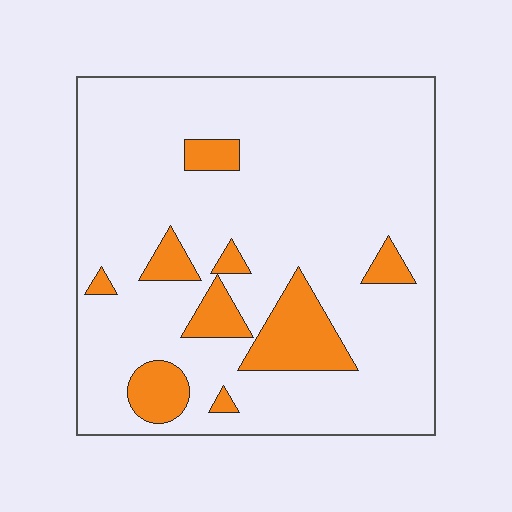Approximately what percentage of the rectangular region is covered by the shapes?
Approximately 15%.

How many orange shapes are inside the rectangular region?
9.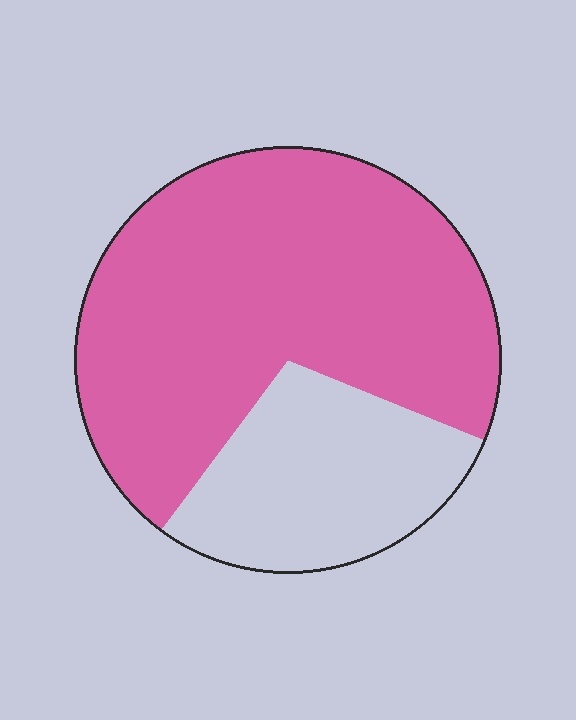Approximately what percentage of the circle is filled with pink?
Approximately 70%.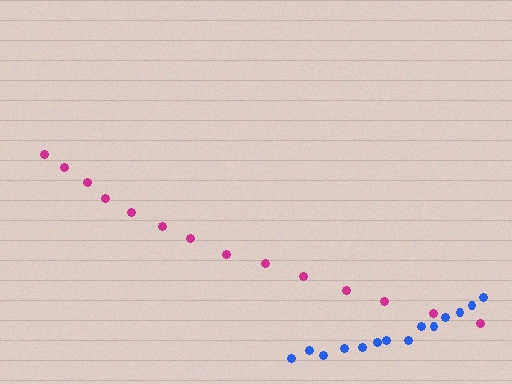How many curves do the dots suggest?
There are 2 distinct paths.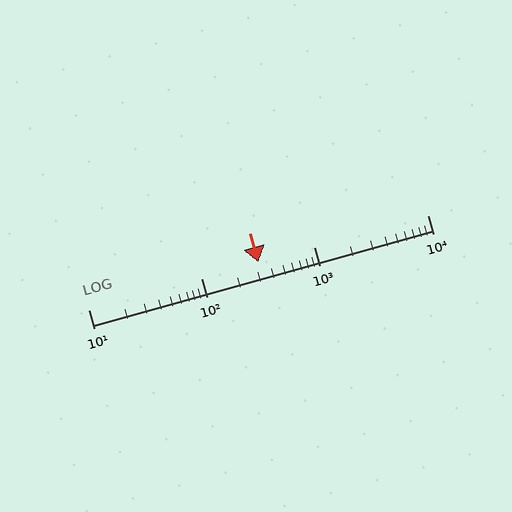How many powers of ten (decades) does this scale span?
The scale spans 3 decades, from 10 to 10000.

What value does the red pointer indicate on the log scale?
The pointer indicates approximately 320.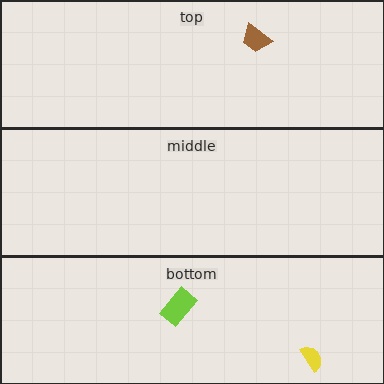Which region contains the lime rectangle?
The bottom region.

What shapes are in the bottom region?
The lime rectangle, the yellow semicircle.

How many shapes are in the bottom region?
2.